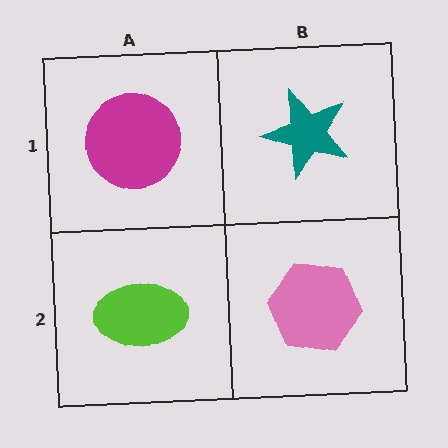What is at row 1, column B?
A teal star.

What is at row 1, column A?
A magenta circle.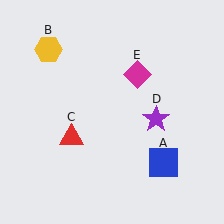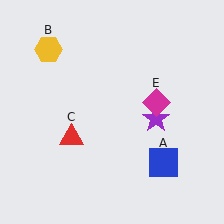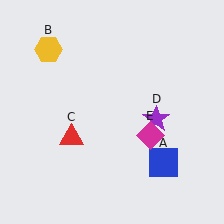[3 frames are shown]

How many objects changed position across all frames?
1 object changed position: magenta diamond (object E).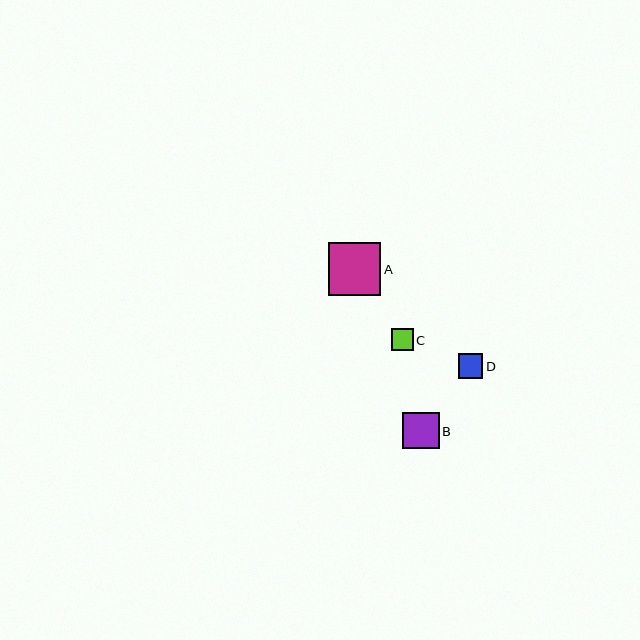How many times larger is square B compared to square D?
Square B is approximately 1.5 times the size of square D.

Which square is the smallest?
Square C is the smallest with a size of approximately 22 pixels.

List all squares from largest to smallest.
From largest to smallest: A, B, D, C.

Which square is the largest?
Square A is the largest with a size of approximately 52 pixels.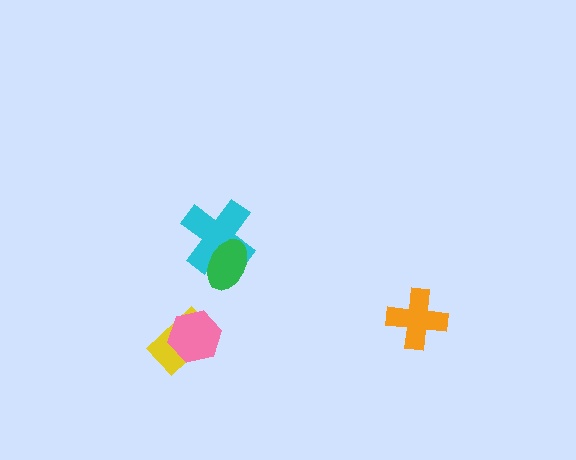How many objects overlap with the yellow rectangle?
1 object overlaps with the yellow rectangle.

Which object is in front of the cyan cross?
The green ellipse is in front of the cyan cross.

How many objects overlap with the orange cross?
0 objects overlap with the orange cross.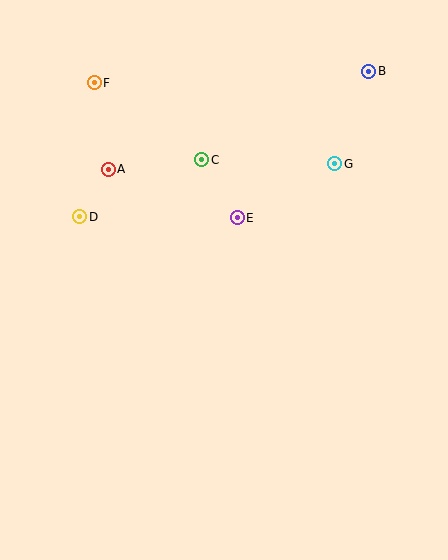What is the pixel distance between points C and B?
The distance between C and B is 189 pixels.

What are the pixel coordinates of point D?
Point D is at (80, 217).